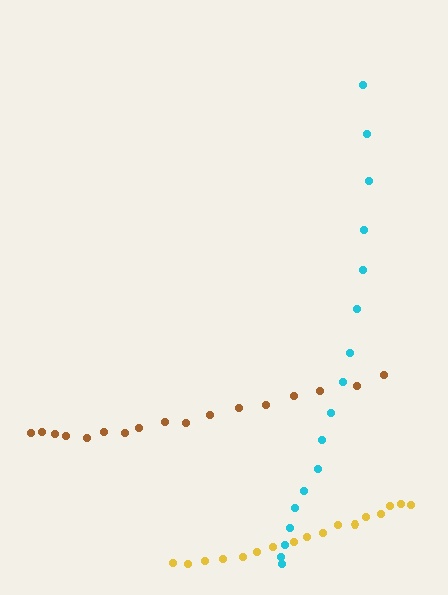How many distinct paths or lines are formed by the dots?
There are 3 distinct paths.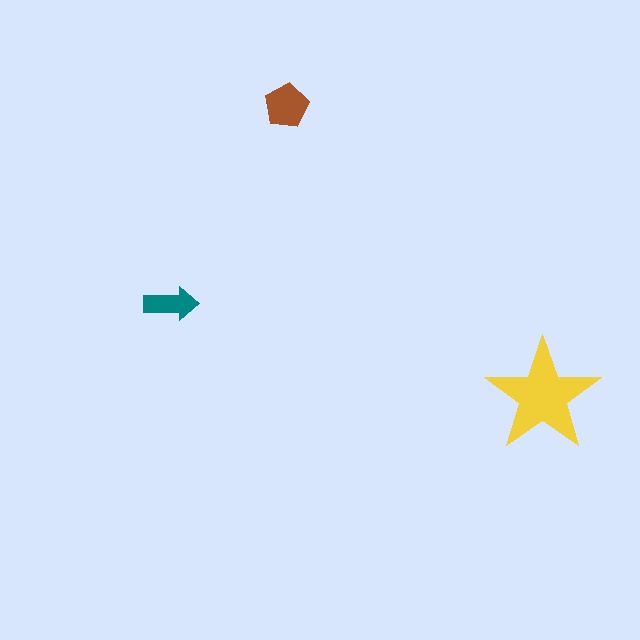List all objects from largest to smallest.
The yellow star, the brown pentagon, the teal arrow.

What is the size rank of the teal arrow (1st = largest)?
3rd.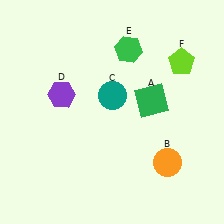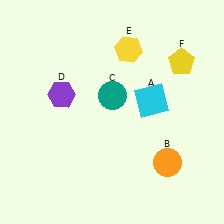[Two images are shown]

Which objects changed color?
A changed from green to cyan. E changed from green to yellow. F changed from lime to yellow.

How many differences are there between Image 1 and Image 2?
There are 3 differences between the two images.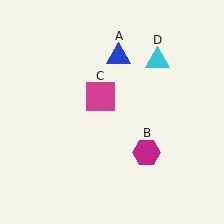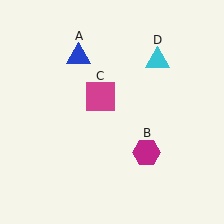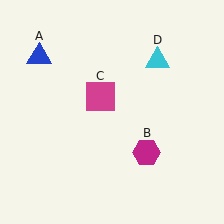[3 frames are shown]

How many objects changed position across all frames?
1 object changed position: blue triangle (object A).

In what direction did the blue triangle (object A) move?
The blue triangle (object A) moved left.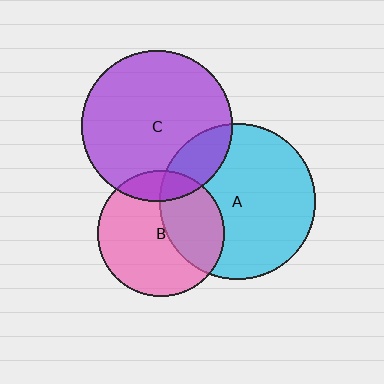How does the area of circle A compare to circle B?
Approximately 1.5 times.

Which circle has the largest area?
Circle A (cyan).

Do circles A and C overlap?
Yes.